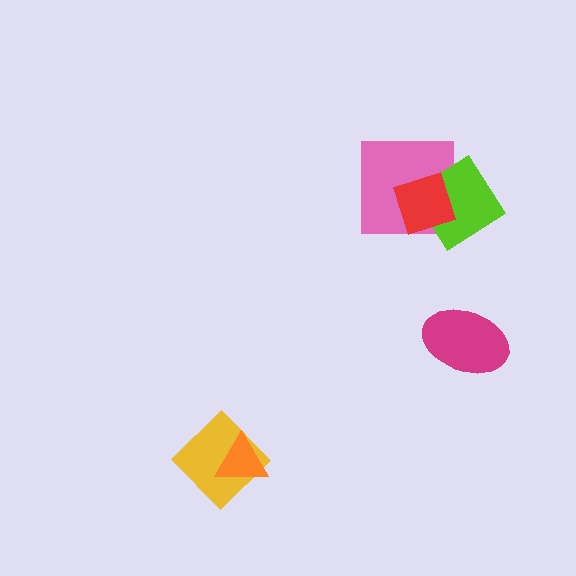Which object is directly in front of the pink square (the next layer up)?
The lime diamond is directly in front of the pink square.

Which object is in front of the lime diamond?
The red diamond is in front of the lime diamond.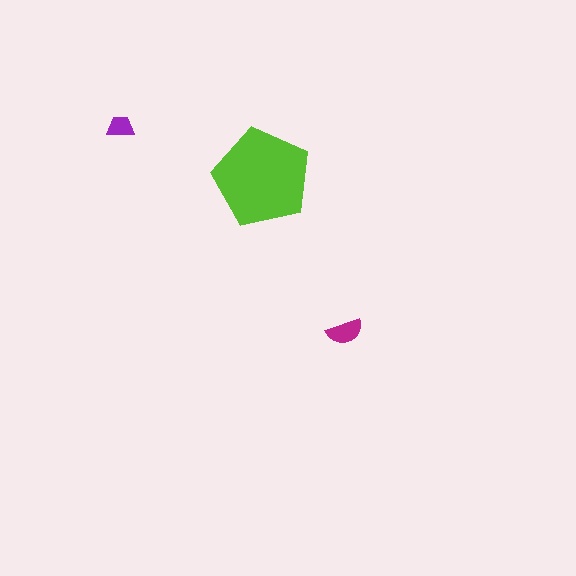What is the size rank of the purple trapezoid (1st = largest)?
3rd.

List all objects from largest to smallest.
The lime pentagon, the magenta semicircle, the purple trapezoid.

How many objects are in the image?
There are 3 objects in the image.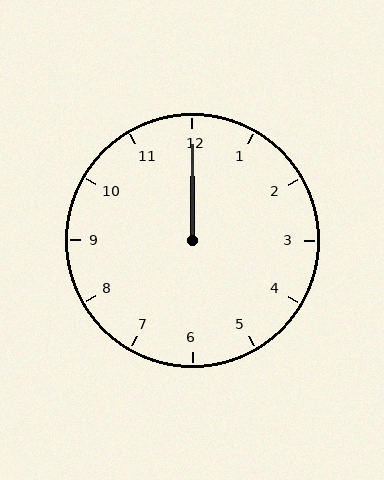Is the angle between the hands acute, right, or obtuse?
It is acute.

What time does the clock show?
12:00.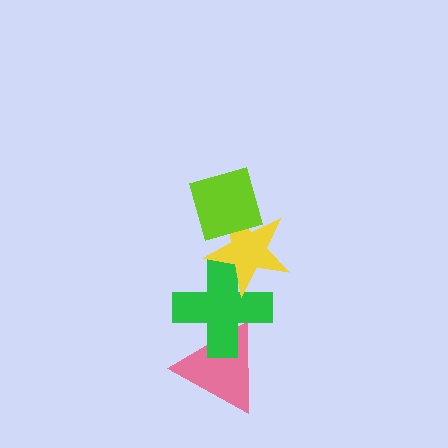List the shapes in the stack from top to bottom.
From top to bottom: the lime diamond, the yellow star, the green cross, the pink triangle.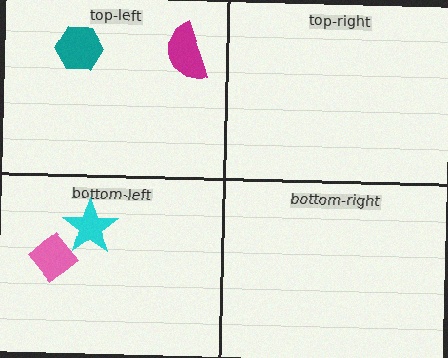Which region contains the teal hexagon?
The top-left region.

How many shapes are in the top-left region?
2.